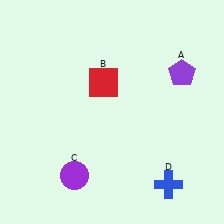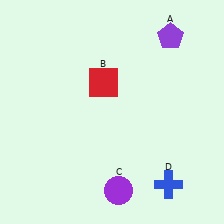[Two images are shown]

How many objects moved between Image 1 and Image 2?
2 objects moved between the two images.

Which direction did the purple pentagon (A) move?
The purple pentagon (A) moved up.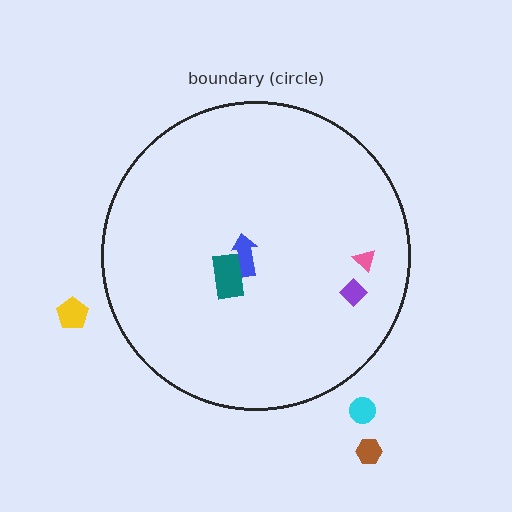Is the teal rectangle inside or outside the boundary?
Inside.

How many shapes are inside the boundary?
4 inside, 3 outside.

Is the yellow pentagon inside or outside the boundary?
Outside.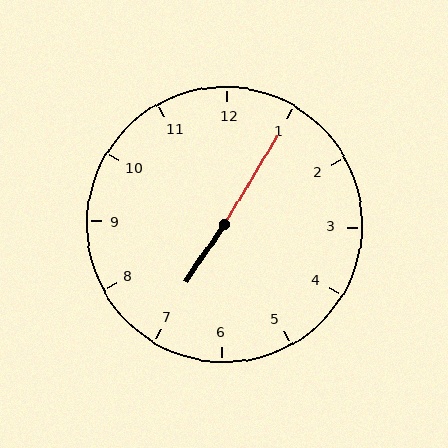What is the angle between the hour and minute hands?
Approximately 178 degrees.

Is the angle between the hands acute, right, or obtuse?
It is obtuse.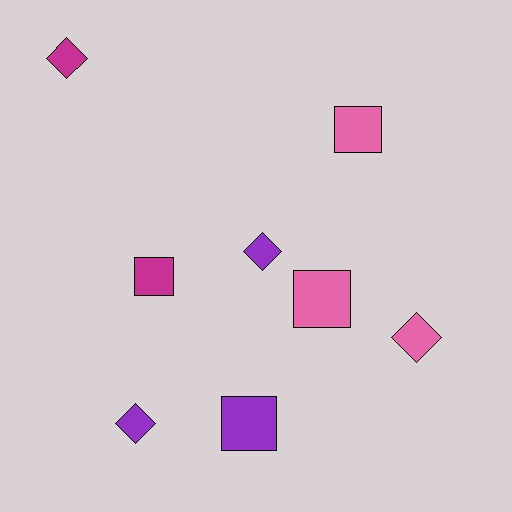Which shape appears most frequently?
Square, with 4 objects.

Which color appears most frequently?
Pink, with 3 objects.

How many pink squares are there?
There are 2 pink squares.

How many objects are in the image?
There are 8 objects.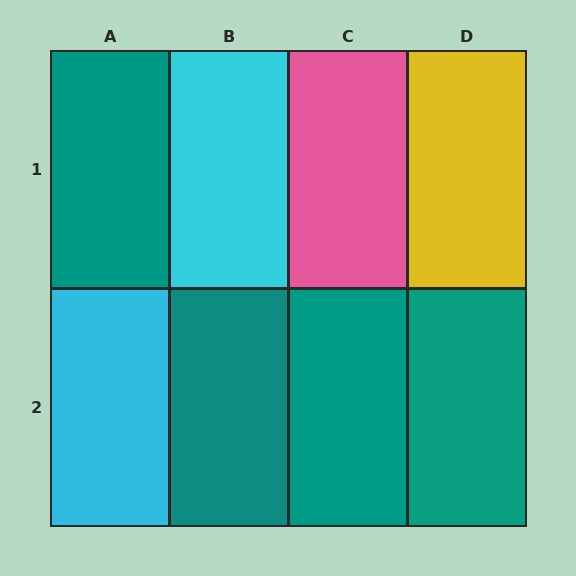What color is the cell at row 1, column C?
Pink.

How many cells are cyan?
2 cells are cyan.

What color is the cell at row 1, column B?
Cyan.